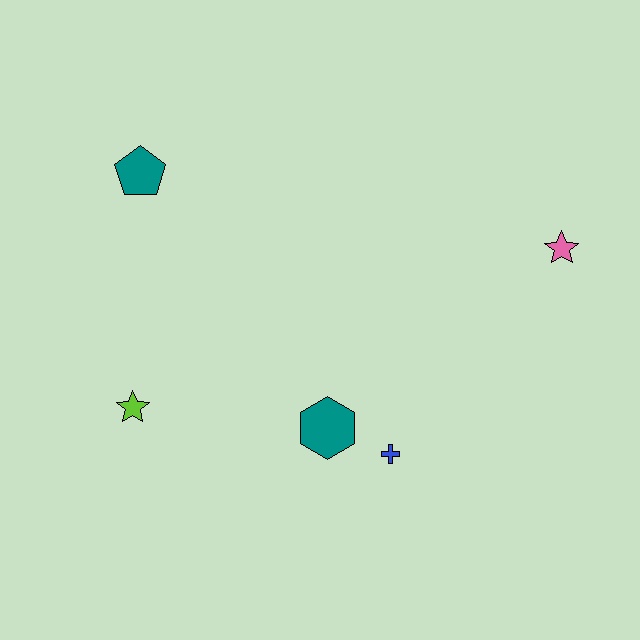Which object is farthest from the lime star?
The pink star is farthest from the lime star.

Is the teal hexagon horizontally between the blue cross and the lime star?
Yes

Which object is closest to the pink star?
The blue cross is closest to the pink star.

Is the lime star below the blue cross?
No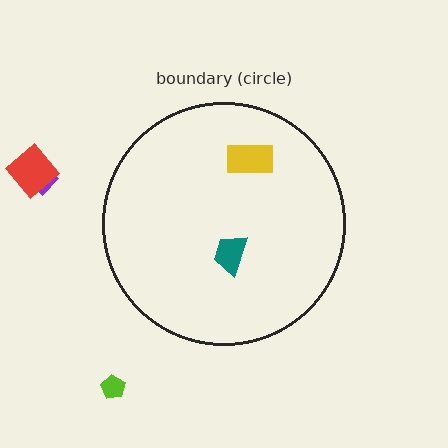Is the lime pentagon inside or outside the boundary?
Outside.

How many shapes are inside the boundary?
2 inside, 3 outside.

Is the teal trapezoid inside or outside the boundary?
Inside.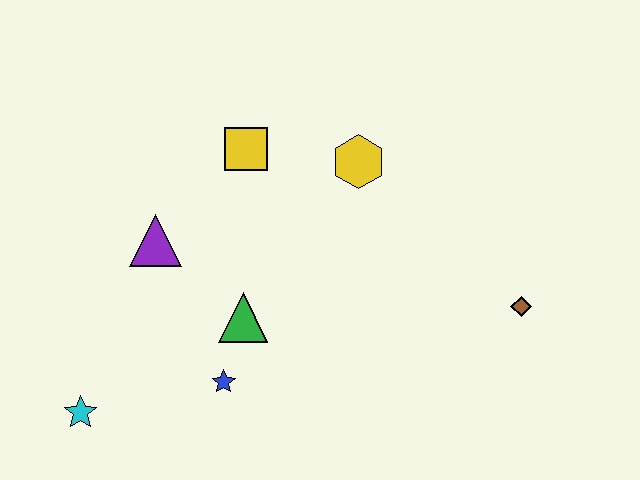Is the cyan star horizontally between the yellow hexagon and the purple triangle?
No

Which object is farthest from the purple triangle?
The brown diamond is farthest from the purple triangle.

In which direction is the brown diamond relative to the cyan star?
The brown diamond is to the right of the cyan star.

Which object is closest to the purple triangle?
The green triangle is closest to the purple triangle.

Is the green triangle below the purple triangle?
Yes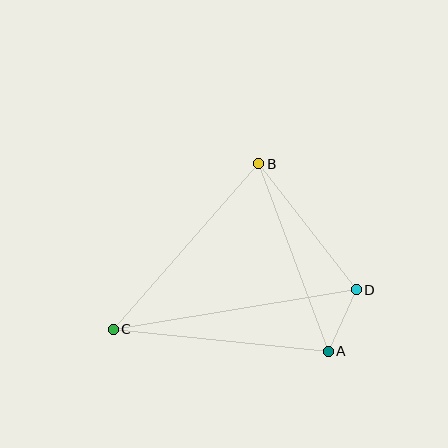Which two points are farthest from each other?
Points C and D are farthest from each other.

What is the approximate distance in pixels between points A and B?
The distance between A and B is approximately 200 pixels.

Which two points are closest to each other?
Points A and D are closest to each other.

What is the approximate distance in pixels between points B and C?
The distance between B and C is approximately 220 pixels.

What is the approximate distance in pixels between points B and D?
The distance between B and D is approximately 159 pixels.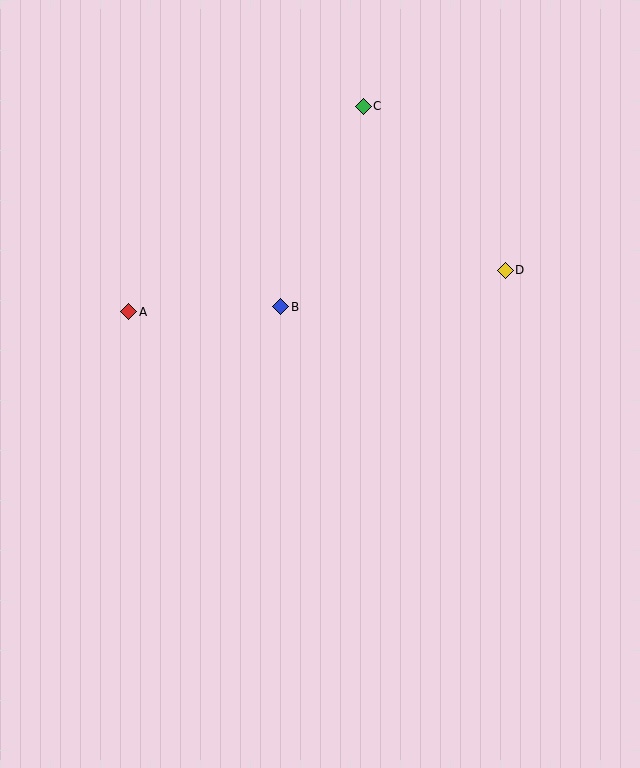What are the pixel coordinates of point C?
Point C is at (363, 106).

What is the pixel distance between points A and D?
The distance between A and D is 379 pixels.